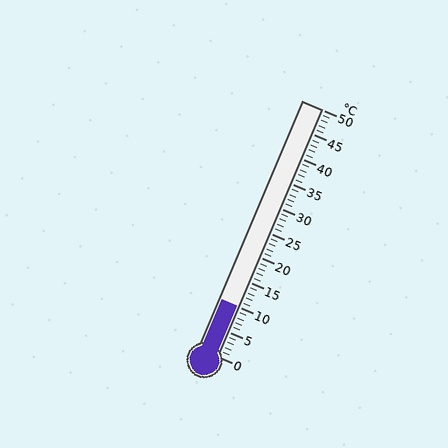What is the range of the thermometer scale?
The thermometer scale ranges from 0°C to 50°C.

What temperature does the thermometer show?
The thermometer shows approximately 10°C.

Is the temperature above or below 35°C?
The temperature is below 35°C.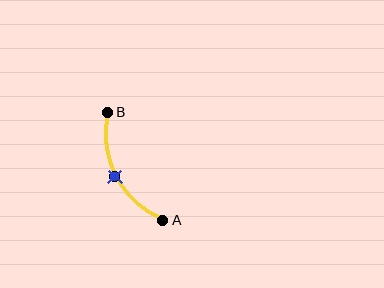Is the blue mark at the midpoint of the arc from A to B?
Yes. The blue mark lies on the arc at equal arc-length from both A and B — it is the arc midpoint.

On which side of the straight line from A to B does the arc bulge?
The arc bulges to the left of the straight line connecting A and B.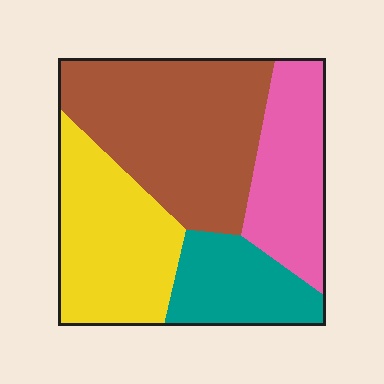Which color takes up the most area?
Brown, at roughly 35%.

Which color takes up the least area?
Teal, at roughly 15%.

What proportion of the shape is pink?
Pink covers around 20% of the shape.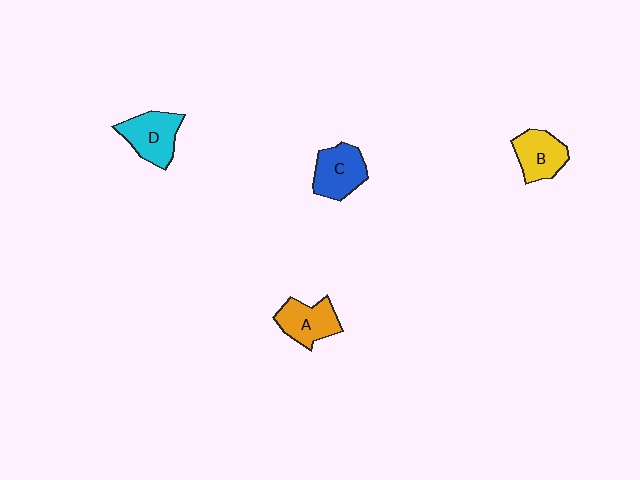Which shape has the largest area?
Shape D (cyan).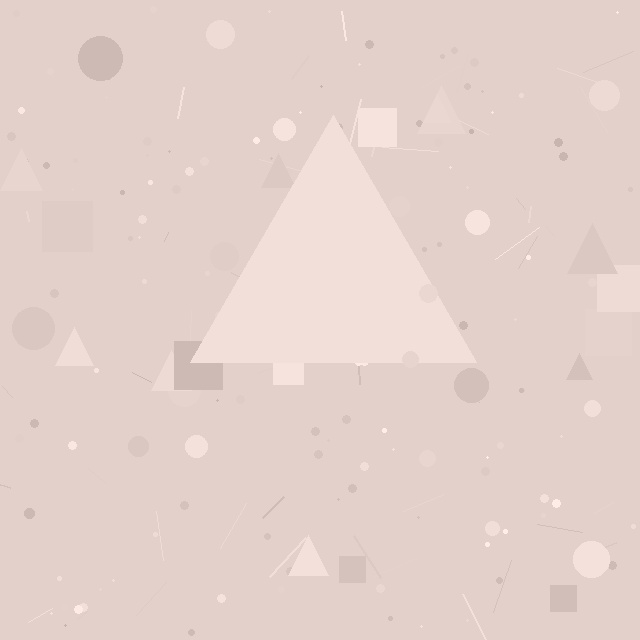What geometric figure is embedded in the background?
A triangle is embedded in the background.